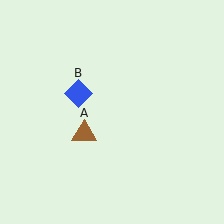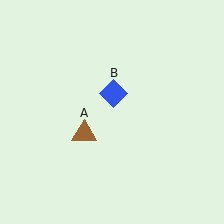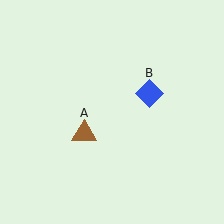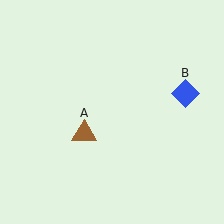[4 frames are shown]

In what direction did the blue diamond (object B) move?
The blue diamond (object B) moved right.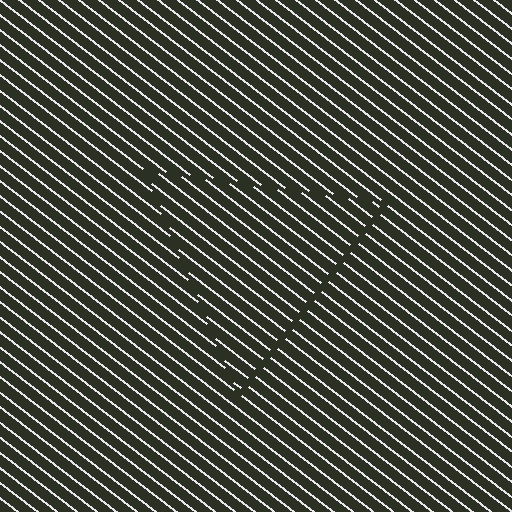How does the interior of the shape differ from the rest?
The interior of the shape contains the same grating, shifted by half a period — the contour is defined by the phase discontinuity where line-ends from the inner and outer gratings abut.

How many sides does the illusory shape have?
3 sides — the line-ends trace a triangle.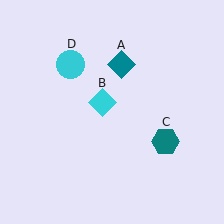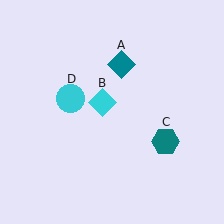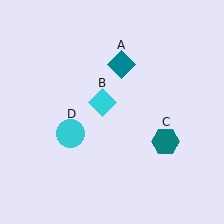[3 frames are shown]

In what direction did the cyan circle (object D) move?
The cyan circle (object D) moved down.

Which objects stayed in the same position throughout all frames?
Teal diamond (object A) and cyan diamond (object B) and teal hexagon (object C) remained stationary.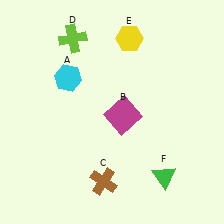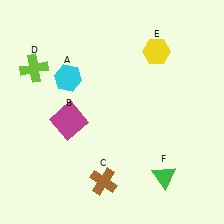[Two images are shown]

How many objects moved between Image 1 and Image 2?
3 objects moved between the two images.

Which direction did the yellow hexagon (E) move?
The yellow hexagon (E) moved right.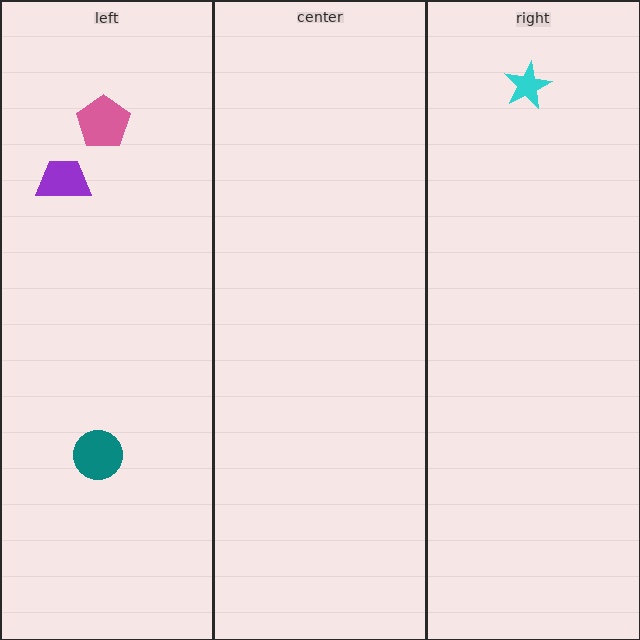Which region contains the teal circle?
The left region.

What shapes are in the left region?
The pink pentagon, the purple trapezoid, the teal circle.